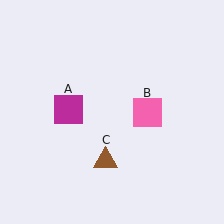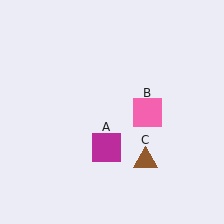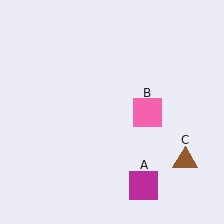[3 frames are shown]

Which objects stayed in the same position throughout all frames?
Pink square (object B) remained stationary.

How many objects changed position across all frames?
2 objects changed position: magenta square (object A), brown triangle (object C).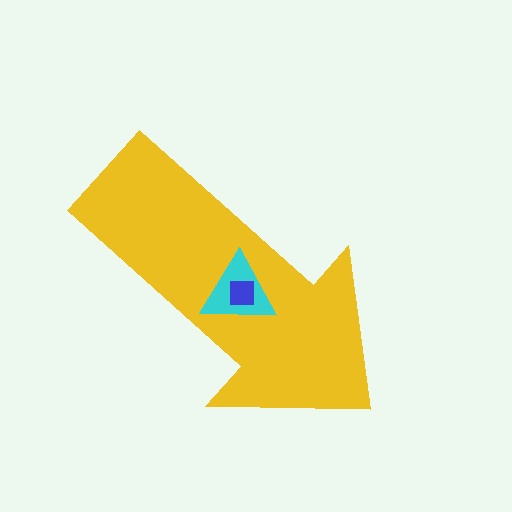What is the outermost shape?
The yellow arrow.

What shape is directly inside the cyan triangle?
The blue square.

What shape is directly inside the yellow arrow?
The cyan triangle.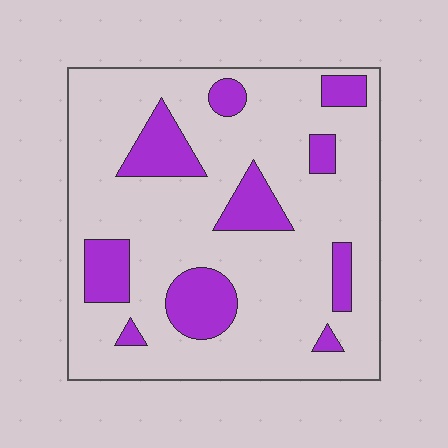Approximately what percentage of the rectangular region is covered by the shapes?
Approximately 20%.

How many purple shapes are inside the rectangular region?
10.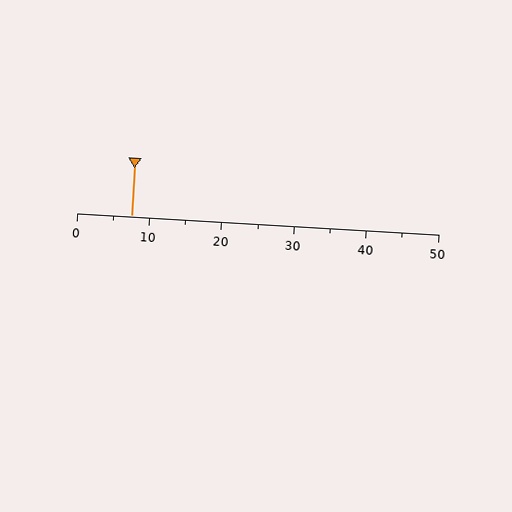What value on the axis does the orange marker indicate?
The marker indicates approximately 7.5.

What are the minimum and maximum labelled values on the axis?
The axis runs from 0 to 50.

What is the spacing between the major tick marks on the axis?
The major ticks are spaced 10 apart.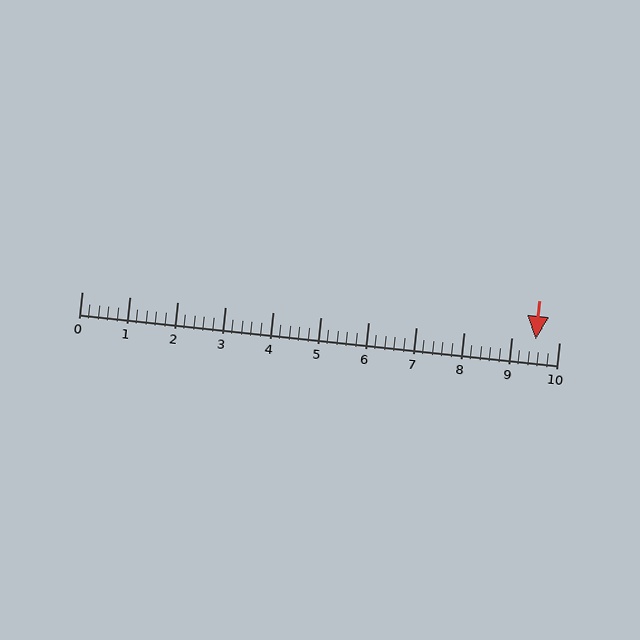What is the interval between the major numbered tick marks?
The major tick marks are spaced 1 units apart.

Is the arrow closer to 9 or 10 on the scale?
The arrow is closer to 10.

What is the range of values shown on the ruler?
The ruler shows values from 0 to 10.